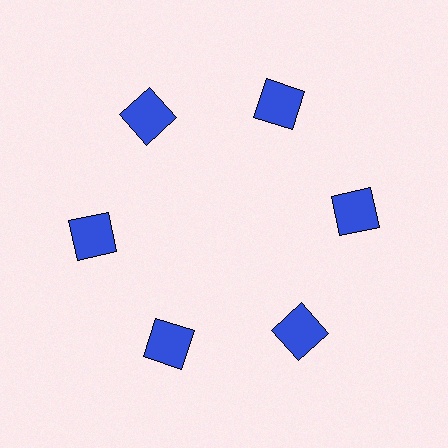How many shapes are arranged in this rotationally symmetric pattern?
There are 6 shapes, arranged in 6 groups of 1.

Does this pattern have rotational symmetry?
Yes, this pattern has 6-fold rotational symmetry. It looks the same after rotating 60 degrees around the center.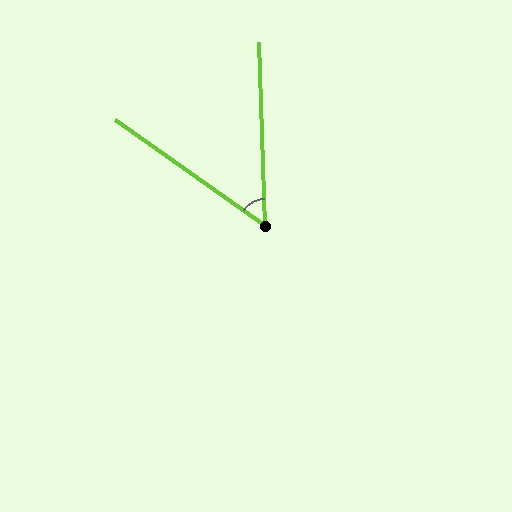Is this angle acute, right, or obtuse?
It is acute.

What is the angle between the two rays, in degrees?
Approximately 53 degrees.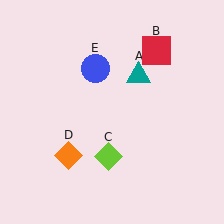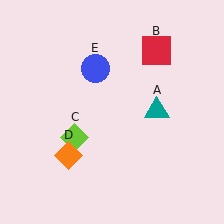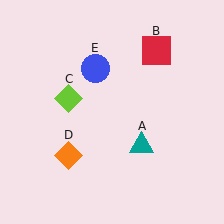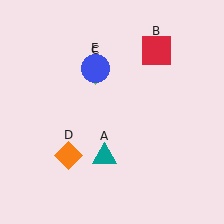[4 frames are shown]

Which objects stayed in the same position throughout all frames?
Red square (object B) and orange diamond (object D) and blue circle (object E) remained stationary.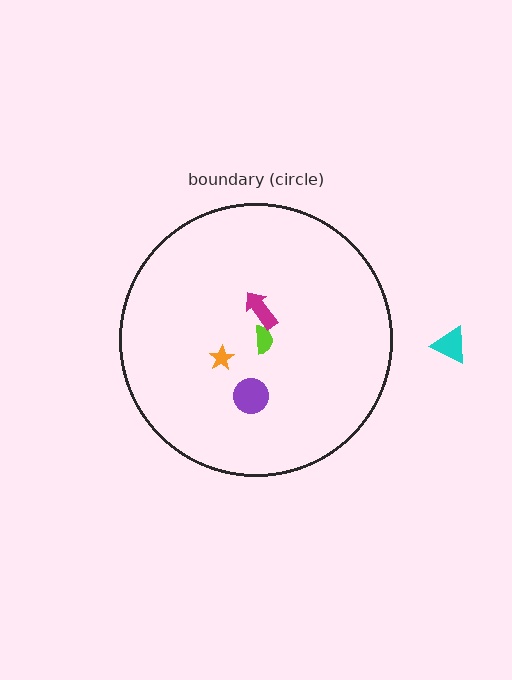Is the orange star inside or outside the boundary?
Inside.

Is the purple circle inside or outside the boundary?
Inside.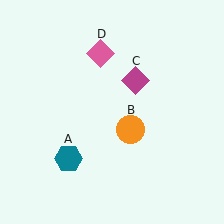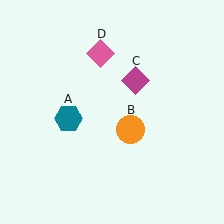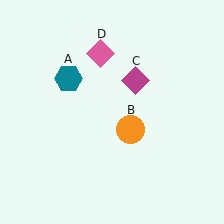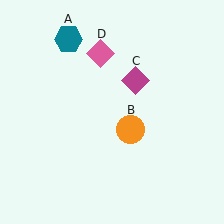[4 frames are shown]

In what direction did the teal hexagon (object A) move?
The teal hexagon (object A) moved up.